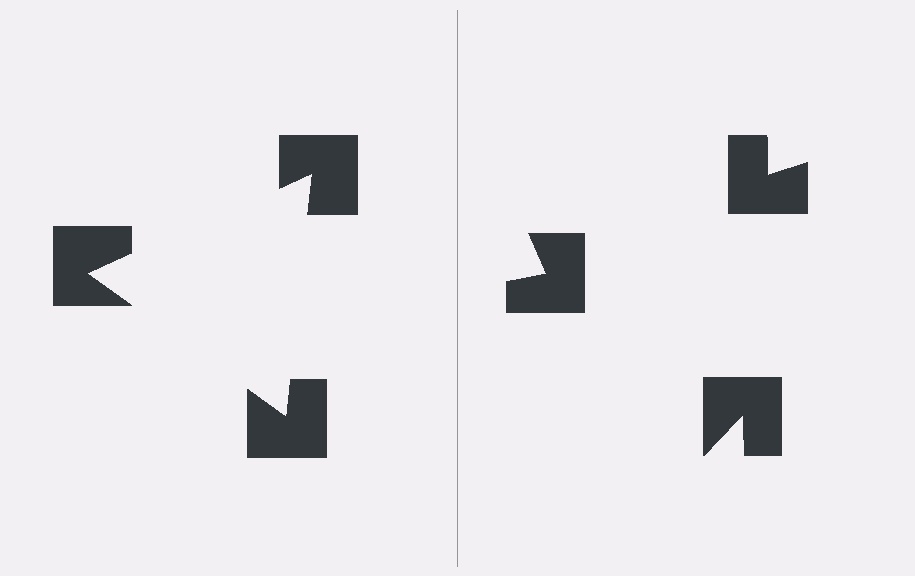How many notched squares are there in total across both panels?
6 — 3 on each side.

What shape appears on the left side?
An illusory triangle.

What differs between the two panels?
The notched squares are positioned identically on both sides; only the wedge orientations differ. On the left they align to a triangle; on the right they are misaligned.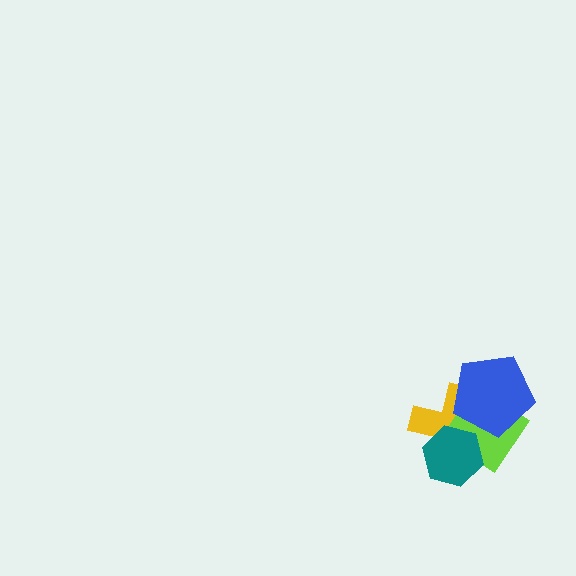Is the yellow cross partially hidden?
Yes, it is partially covered by another shape.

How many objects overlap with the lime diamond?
3 objects overlap with the lime diamond.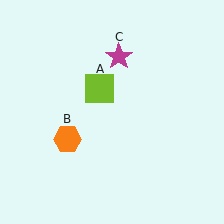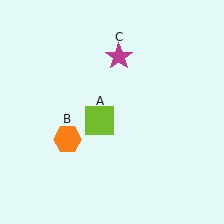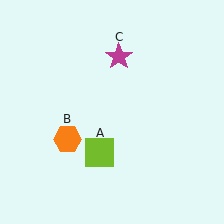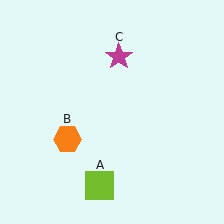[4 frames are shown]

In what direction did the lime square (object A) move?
The lime square (object A) moved down.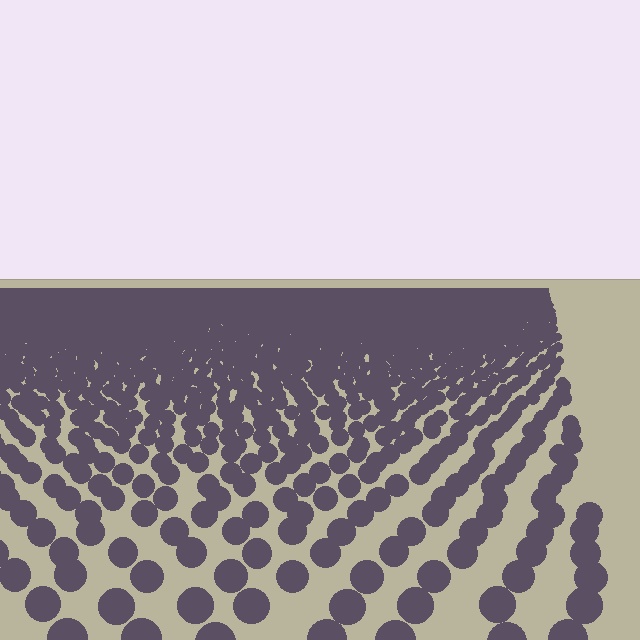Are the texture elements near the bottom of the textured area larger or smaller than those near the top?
Larger. Near the bottom, elements are closer to the viewer and appear at a bigger on-screen size.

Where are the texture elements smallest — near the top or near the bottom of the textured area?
Near the top.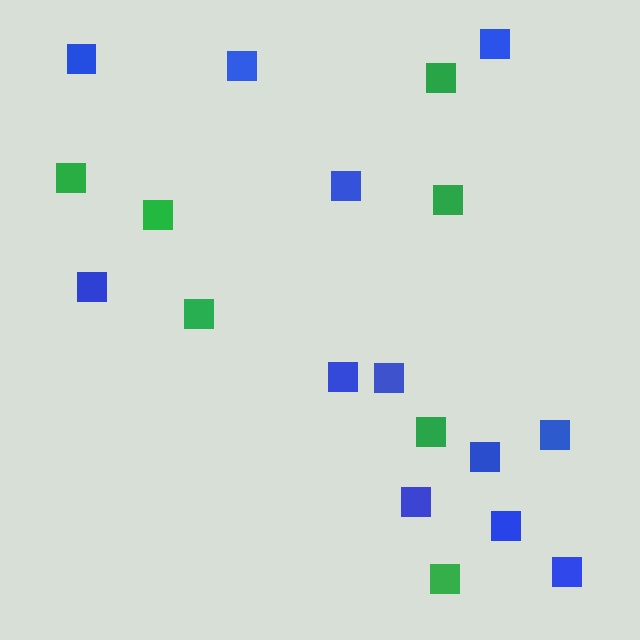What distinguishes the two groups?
There are 2 groups: one group of green squares (7) and one group of blue squares (12).